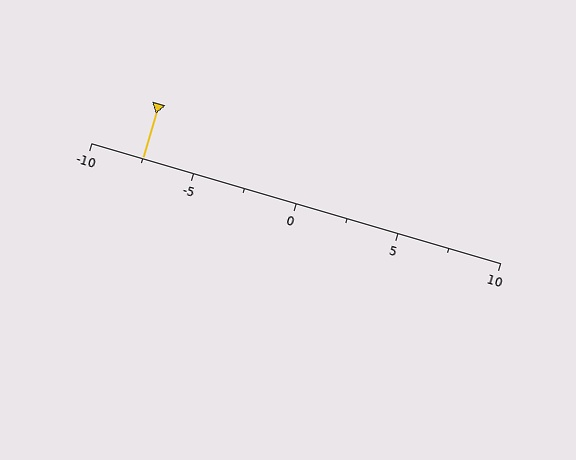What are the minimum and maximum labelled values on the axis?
The axis runs from -10 to 10.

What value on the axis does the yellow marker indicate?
The marker indicates approximately -7.5.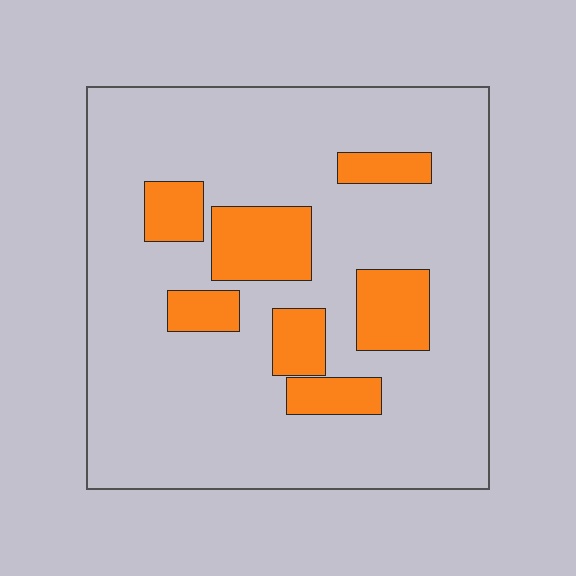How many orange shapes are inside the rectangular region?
7.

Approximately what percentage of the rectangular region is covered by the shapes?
Approximately 20%.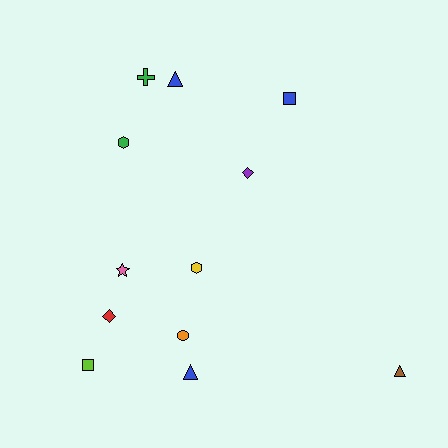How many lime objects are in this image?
There is 1 lime object.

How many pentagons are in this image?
There are no pentagons.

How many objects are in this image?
There are 12 objects.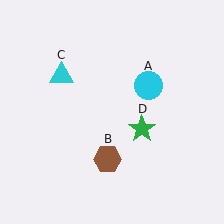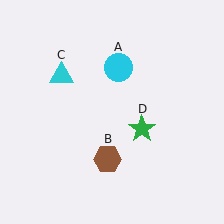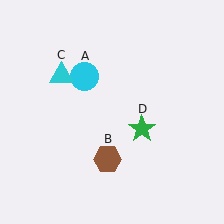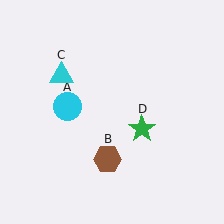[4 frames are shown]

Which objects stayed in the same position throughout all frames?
Brown hexagon (object B) and cyan triangle (object C) and green star (object D) remained stationary.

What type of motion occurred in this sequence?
The cyan circle (object A) rotated counterclockwise around the center of the scene.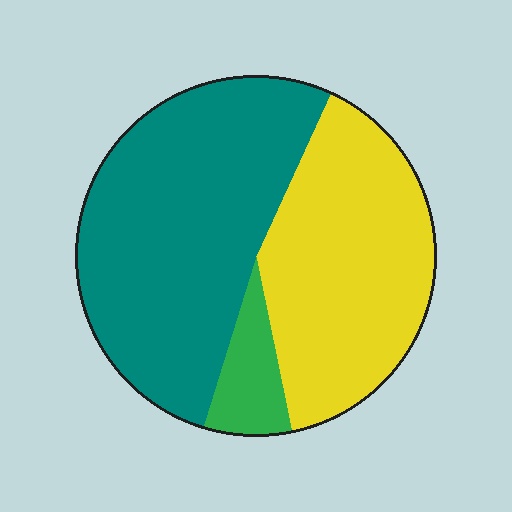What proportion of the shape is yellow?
Yellow covers about 40% of the shape.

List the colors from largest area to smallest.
From largest to smallest: teal, yellow, green.